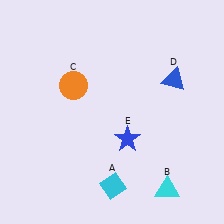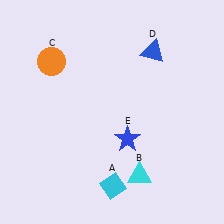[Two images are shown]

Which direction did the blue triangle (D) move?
The blue triangle (D) moved up.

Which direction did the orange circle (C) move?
The orange circle (C) moved up.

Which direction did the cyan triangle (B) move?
The cyan triangle (B) moved left.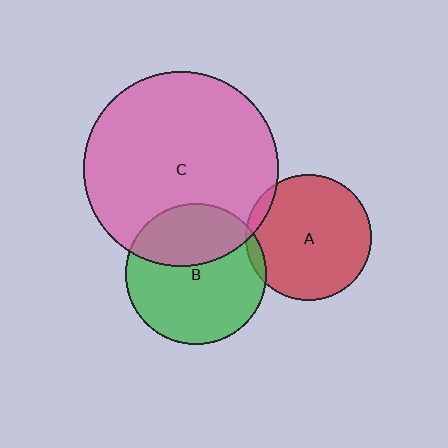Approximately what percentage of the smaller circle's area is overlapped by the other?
Approximately 35%.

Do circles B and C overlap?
Yes.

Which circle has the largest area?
Circle C (pink).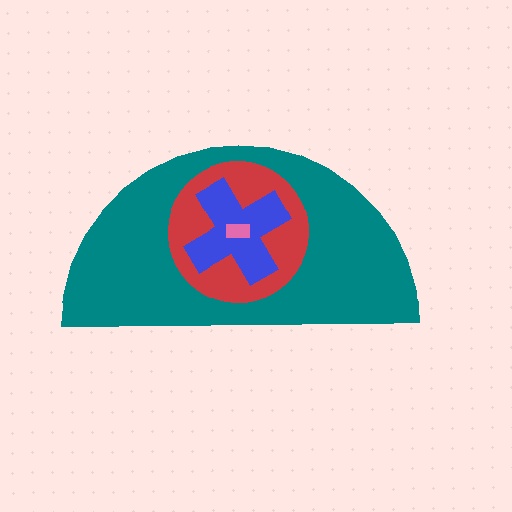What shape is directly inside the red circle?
The blue cross.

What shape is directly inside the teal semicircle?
The red circle.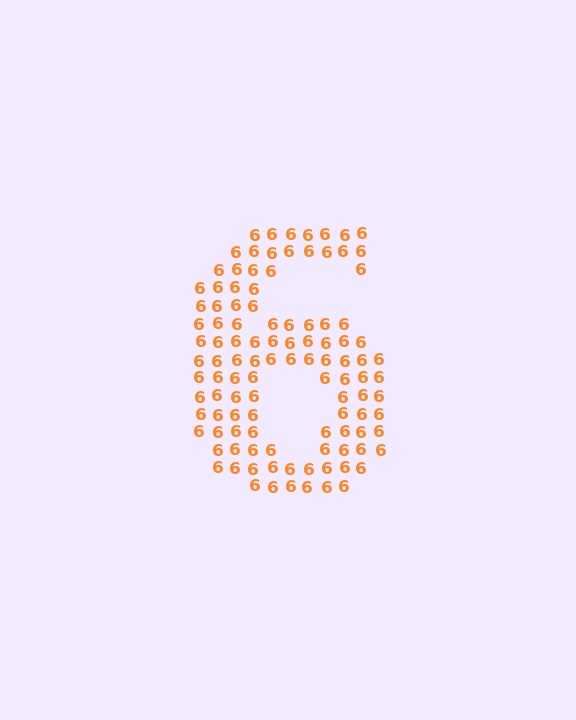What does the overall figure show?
The overall figure shows the digit 6.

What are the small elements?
The small elements are digit 6's.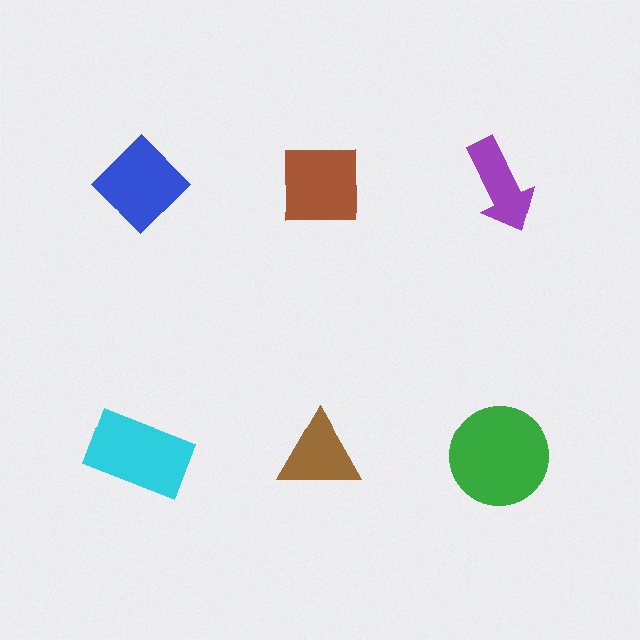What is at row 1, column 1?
A blue diamond.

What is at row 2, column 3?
A green circle.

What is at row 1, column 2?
A brown square.